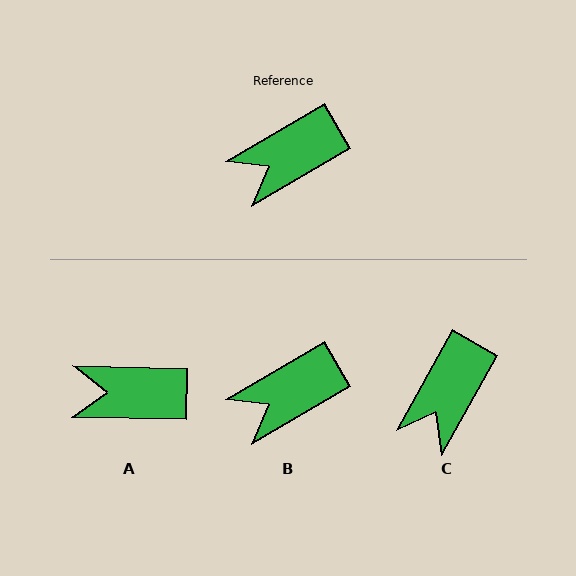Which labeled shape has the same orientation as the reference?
B.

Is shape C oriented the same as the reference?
No, it is off by about 30 degrees.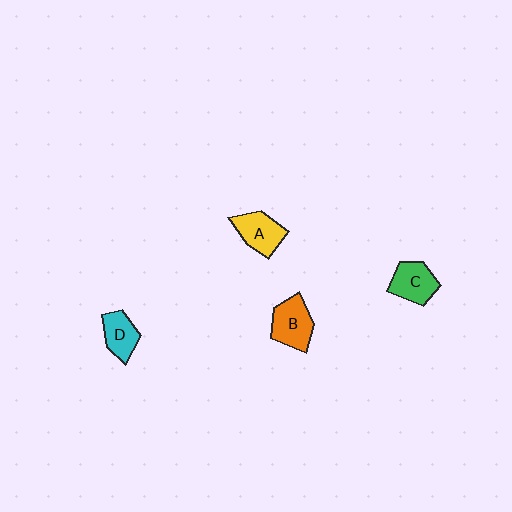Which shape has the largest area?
Shape B (orange).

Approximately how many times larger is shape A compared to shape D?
Approximately 1.2 times.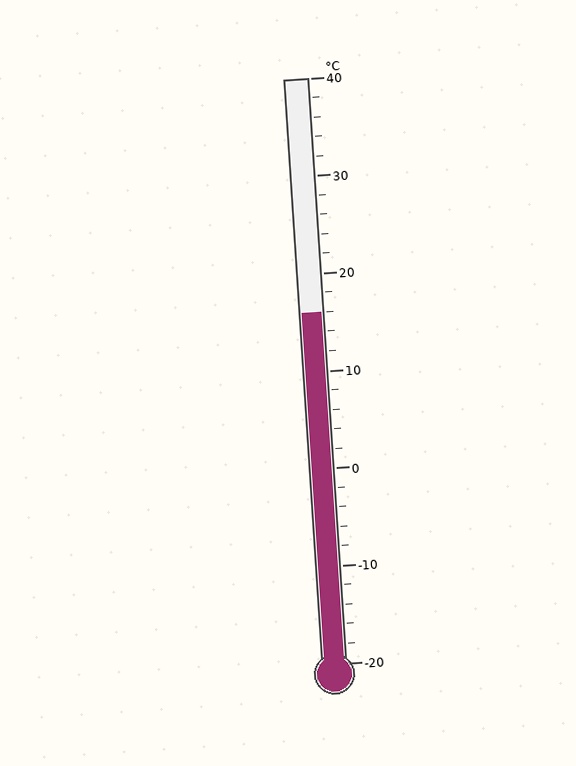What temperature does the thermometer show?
The thermometer shows approximately 16°C.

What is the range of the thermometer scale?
The thermometer scale ranges from -20°C to 40°C.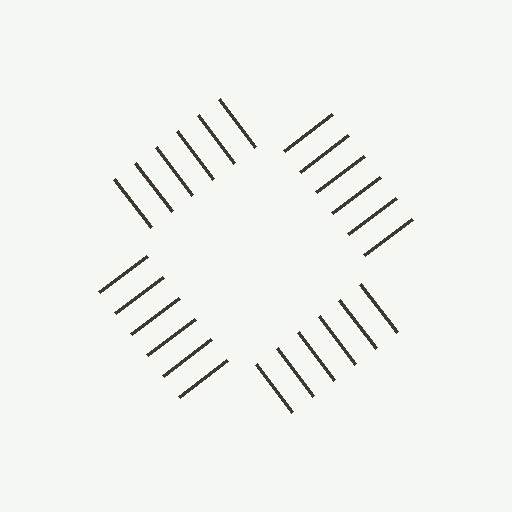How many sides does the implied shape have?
4 sides — the line-ends trace a square.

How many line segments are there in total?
24 — 6 along each of the 4 edges.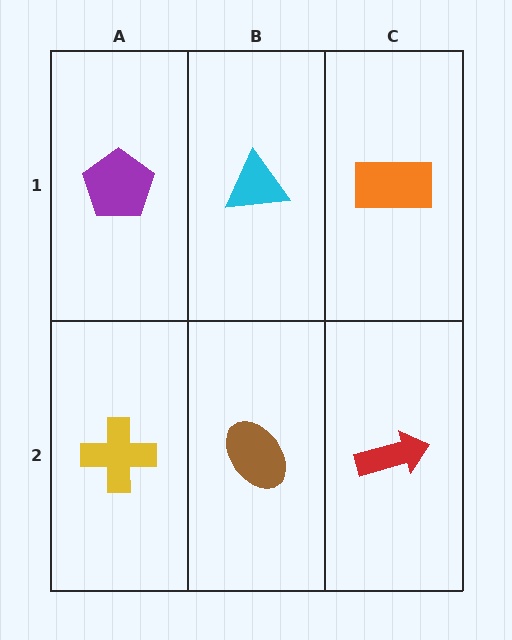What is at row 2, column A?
A yellow cross.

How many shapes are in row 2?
3 shapes.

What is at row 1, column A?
A purple pentagon.